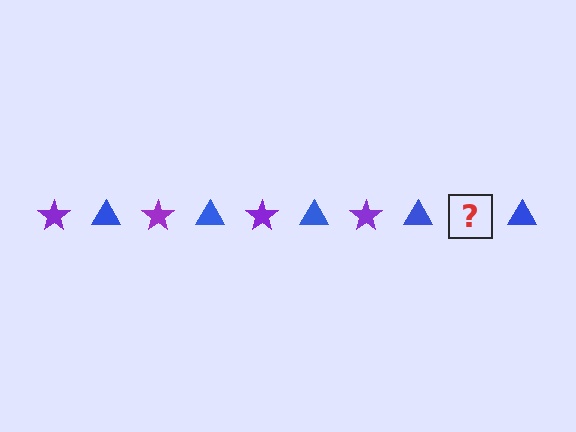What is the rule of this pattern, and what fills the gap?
The rule is that the pattern alternates between purple star and blue triangle. The gap should be filled with a purple star.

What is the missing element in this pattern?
The missing element is a purple star.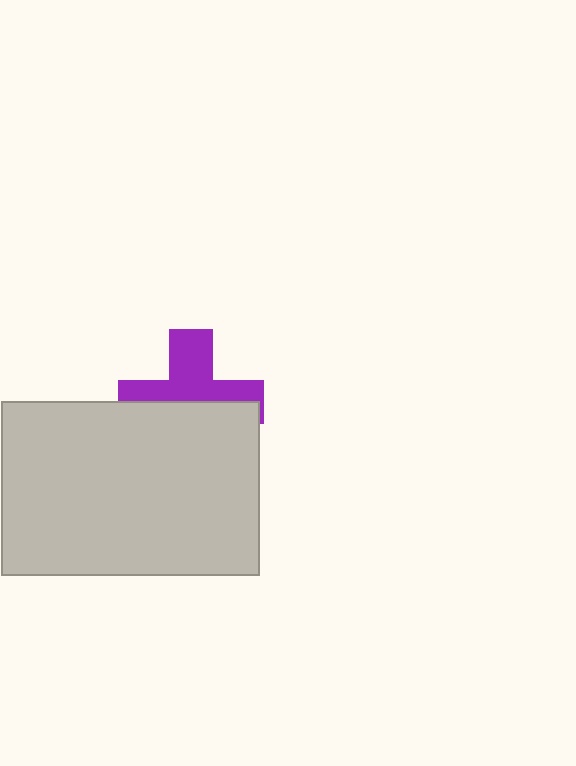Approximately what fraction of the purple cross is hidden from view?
Roughly 49% of the purple cross is hidden behind the light gray rectangle.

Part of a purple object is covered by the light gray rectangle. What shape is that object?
It is a cross.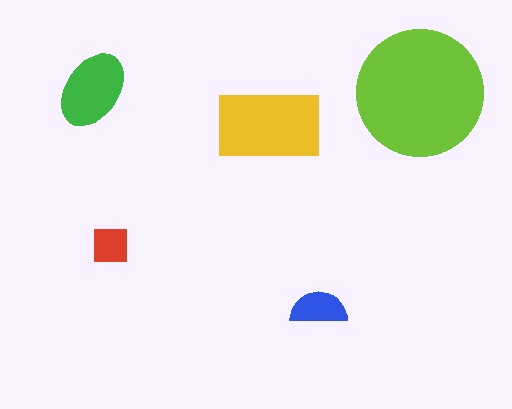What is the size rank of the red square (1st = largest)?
5th.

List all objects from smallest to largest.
The red square, the blue semicircle, the green ellipse, the yellow rectangle, the lime circle.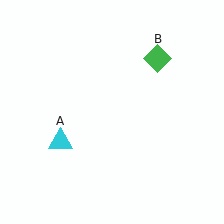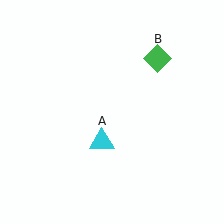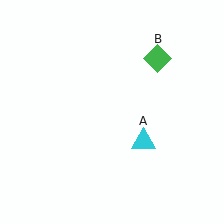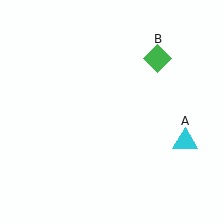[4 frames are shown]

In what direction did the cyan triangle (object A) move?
The cyan triangle (object A) moved right.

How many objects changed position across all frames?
1 object changed position: cyan triangle (object A).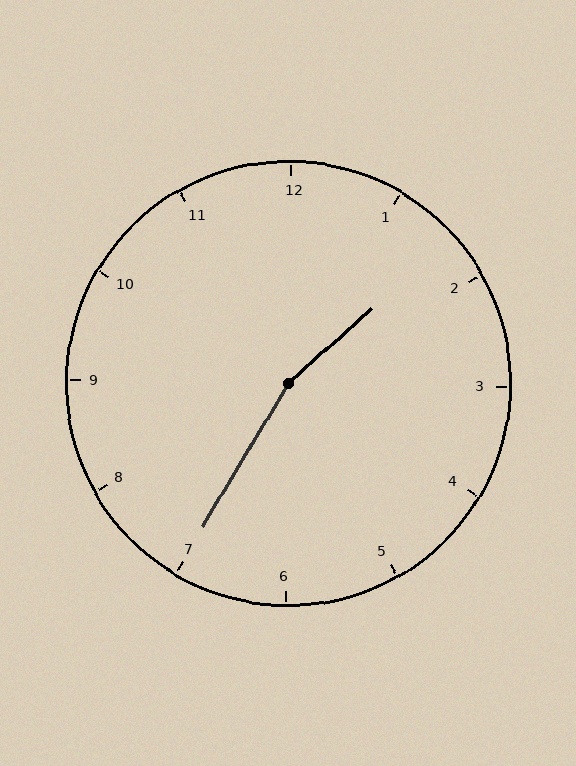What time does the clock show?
1:35.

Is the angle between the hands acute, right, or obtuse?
It is obtuse.